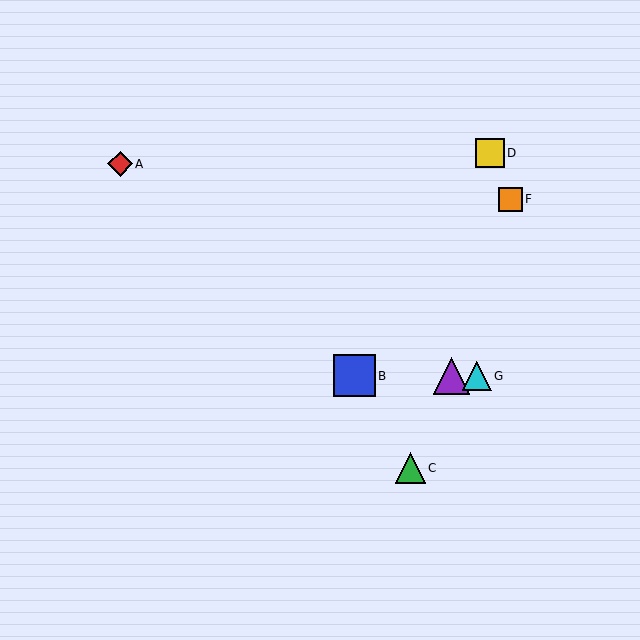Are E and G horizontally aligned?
Yes, both are at y≈376.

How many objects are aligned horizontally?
3 objects (B, E, G) are aligned horizontally.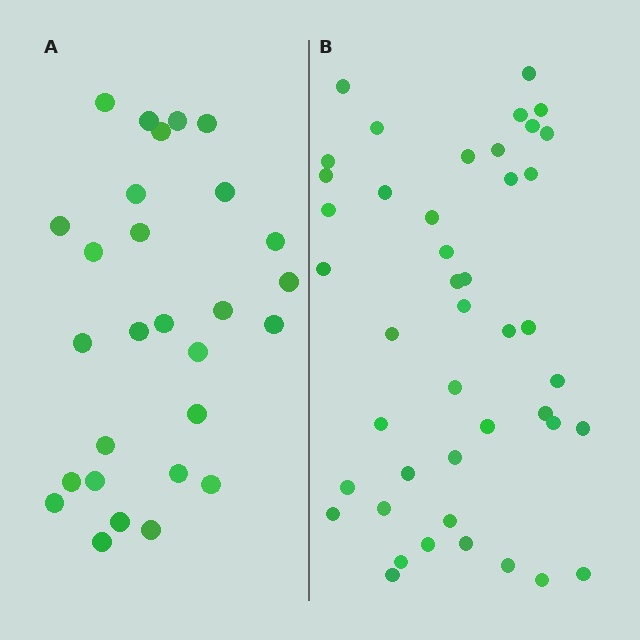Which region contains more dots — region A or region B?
Region B (the right region) has more dots.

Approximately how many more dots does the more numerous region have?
Region B has approximately 15 more dots than region A.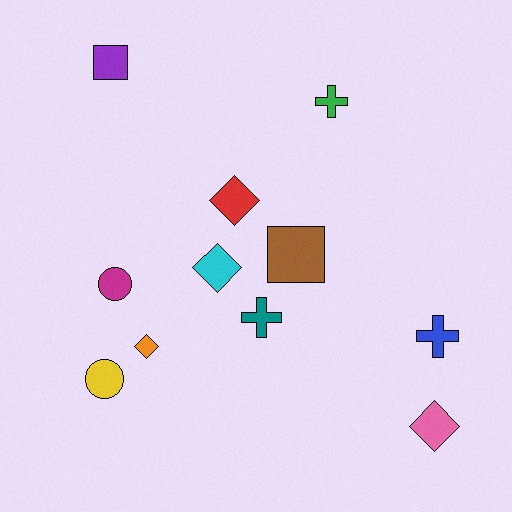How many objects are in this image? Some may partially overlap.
There are 11 objects.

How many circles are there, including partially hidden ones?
There are 2 circles.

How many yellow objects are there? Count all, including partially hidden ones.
There is 1 yellow object.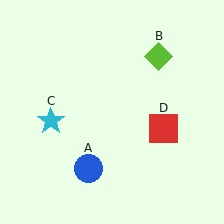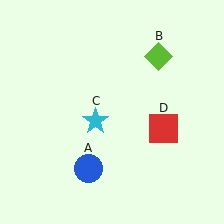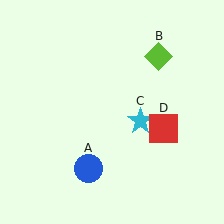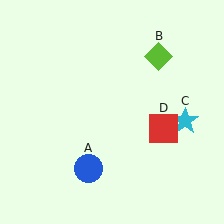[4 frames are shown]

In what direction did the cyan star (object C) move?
The cyan star (object C) moved right.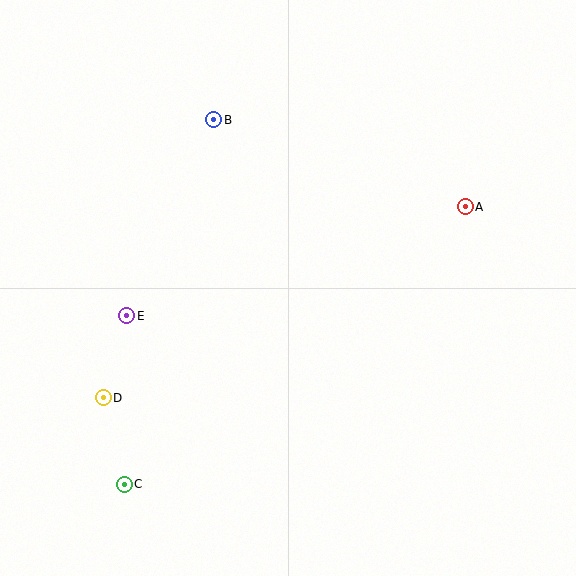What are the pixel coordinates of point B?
Point B is at (214, 120).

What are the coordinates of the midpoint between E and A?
The midpoint between E and A is at (296, 261).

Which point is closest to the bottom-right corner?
Point A is closest to the bottom-right corner.